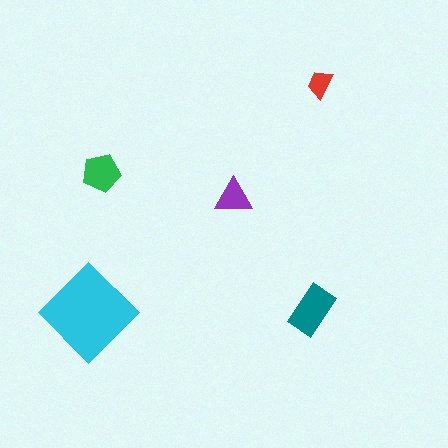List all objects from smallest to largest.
The red trapezoid, the purple triangle, the green pentagon, the teal rectangle, the cyan diamond.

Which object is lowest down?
The cyan diamond is bottommost.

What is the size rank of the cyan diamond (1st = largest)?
1st.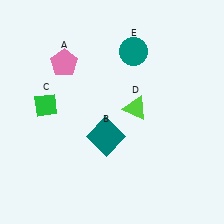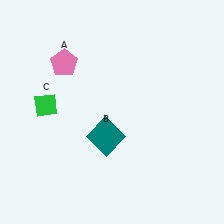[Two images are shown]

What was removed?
The teal circle (E), the lime triangle (D) were removed in Image 2.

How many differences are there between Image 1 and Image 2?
There are 2 differences between the two images.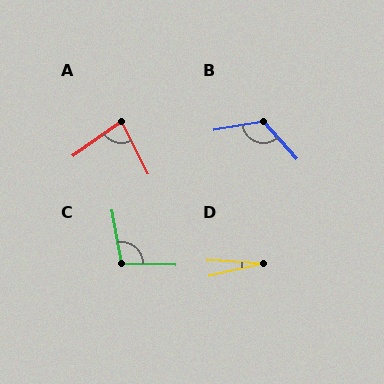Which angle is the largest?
B, at approximately 122 degrees.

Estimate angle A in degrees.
Approximately 81 degrees.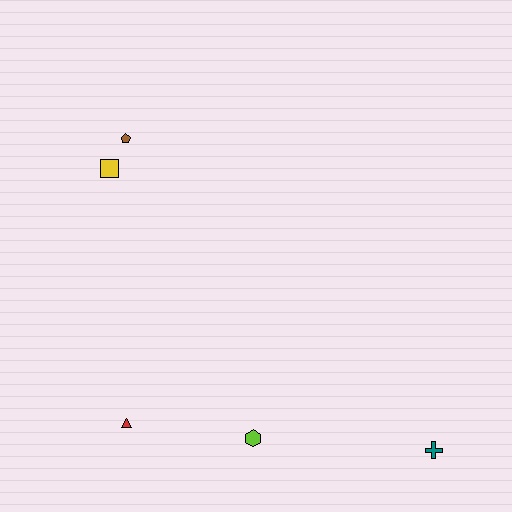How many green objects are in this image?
There are no green objects.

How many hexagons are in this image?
There is 1 hexagon.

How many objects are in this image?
There are 5 objects.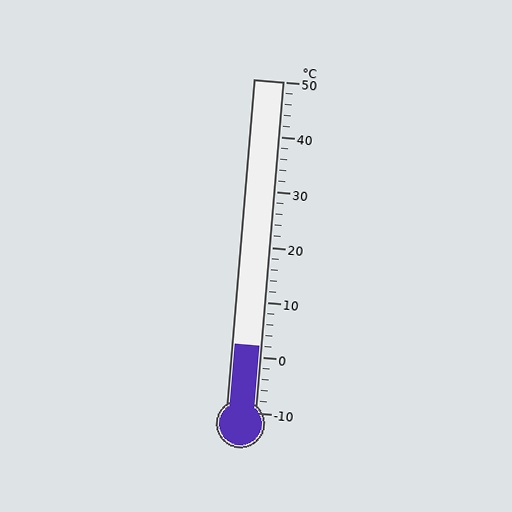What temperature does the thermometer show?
The thermometer shows approximately 2°C.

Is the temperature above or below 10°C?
The temperature is below 10°C.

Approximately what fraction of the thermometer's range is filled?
The thermometer is filled to approximately 20% of its range.